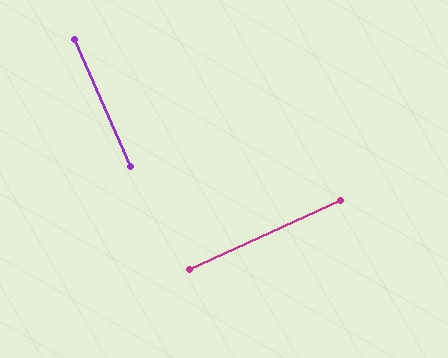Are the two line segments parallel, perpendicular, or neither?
Perpendicular — they meet at approximately 90°.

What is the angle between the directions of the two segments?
Approximately 90 degrees.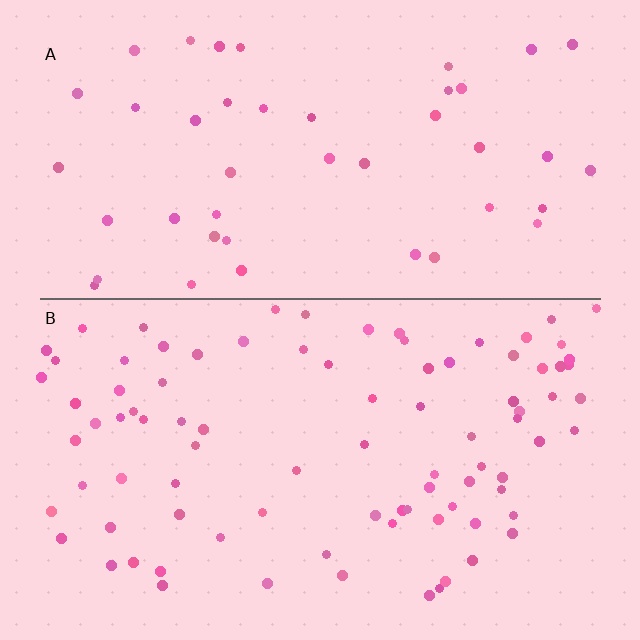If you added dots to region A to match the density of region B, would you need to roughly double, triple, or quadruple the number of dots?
Approximately double.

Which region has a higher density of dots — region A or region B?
B (the bottom).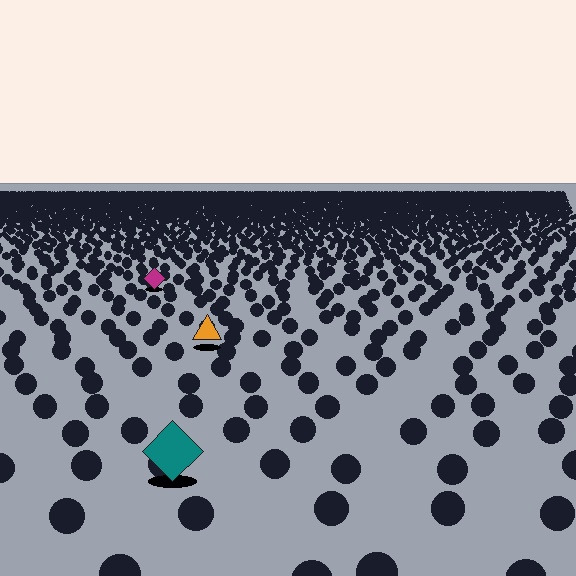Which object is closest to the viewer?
The teal diamond is closest. The texture marks near it are larger and more spread out.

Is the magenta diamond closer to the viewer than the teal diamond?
No. The teal diamond is closer — you can tell from the texture gradient: the ground texture is coarser near it.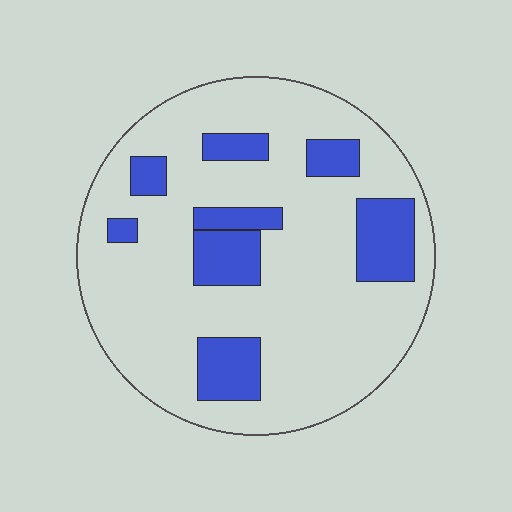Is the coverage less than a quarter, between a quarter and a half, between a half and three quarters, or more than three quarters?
Less than a quarter.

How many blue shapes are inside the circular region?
8.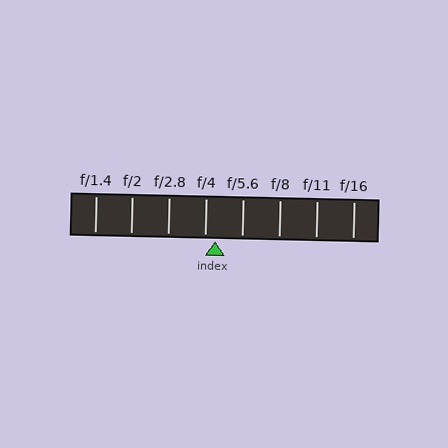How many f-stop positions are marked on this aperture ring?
There are 8 f-stop positions marked.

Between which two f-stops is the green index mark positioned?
The index mark is between f/4 and f/5.6.